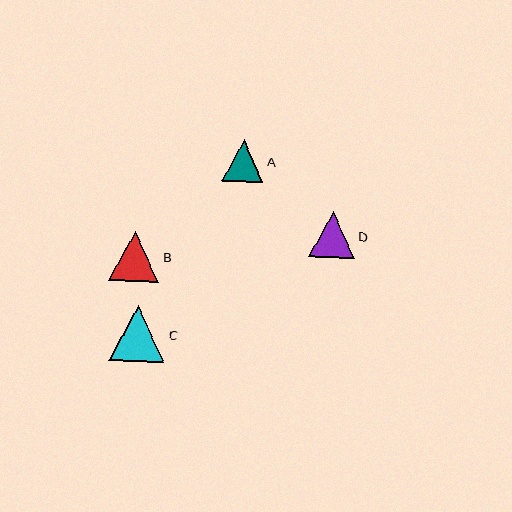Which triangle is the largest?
Triangle C is the largest with a size of approximately 56 pixels.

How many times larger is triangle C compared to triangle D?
Triangle C is approximately 1.2 times the size of triangle D.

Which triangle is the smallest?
Triangle A is the smallest with a size of approximately 42 pixels.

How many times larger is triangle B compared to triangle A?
Triangle B is approximately 1.2 times the size of triangle A.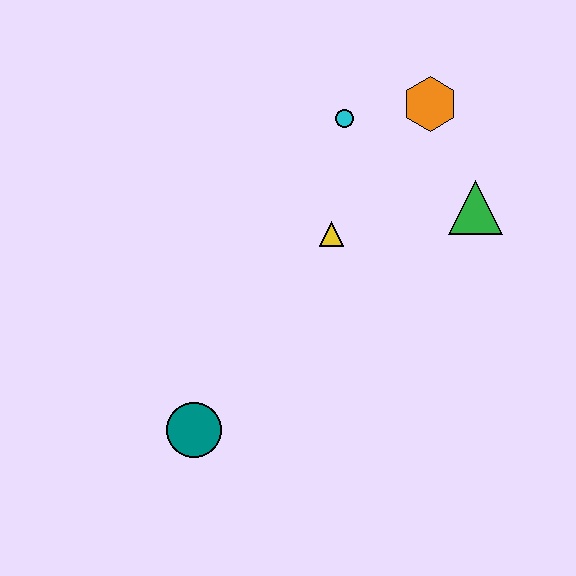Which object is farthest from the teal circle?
The orange hexagon is farthest from the teal circle.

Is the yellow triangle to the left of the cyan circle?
Yes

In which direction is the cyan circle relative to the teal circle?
The cyan circle is above the teal circle.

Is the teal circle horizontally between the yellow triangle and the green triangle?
No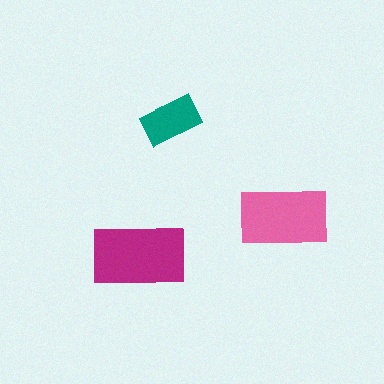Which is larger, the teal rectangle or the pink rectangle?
The pink one.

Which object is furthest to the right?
The pink rectangle is rightmost.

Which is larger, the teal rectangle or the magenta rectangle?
The magenta one.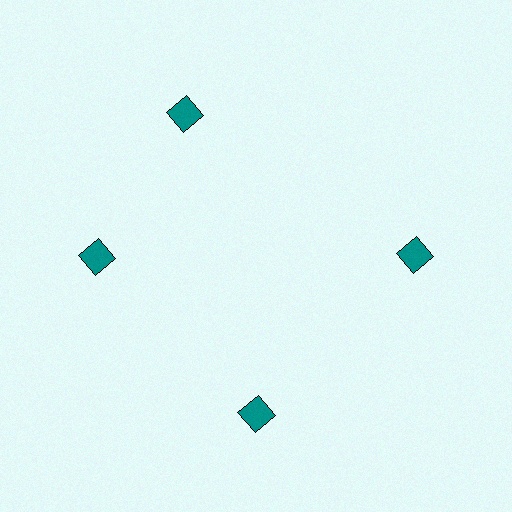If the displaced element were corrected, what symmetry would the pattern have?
It would have 4-fold rotational symmetry — the pattern would map onto itself every 90 degrees.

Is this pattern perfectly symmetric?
No. The 4 teal diamonds are arranged in a ring, but one element near the 12 o'clock position is rotated out of alignment along the ring, breaking the 4-fold rotational symmetry.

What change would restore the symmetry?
The symmetry would be restored by rotating it back into even spacing with its neighbors so that all 4 diamonds sit at equal angles and equal distance from the center.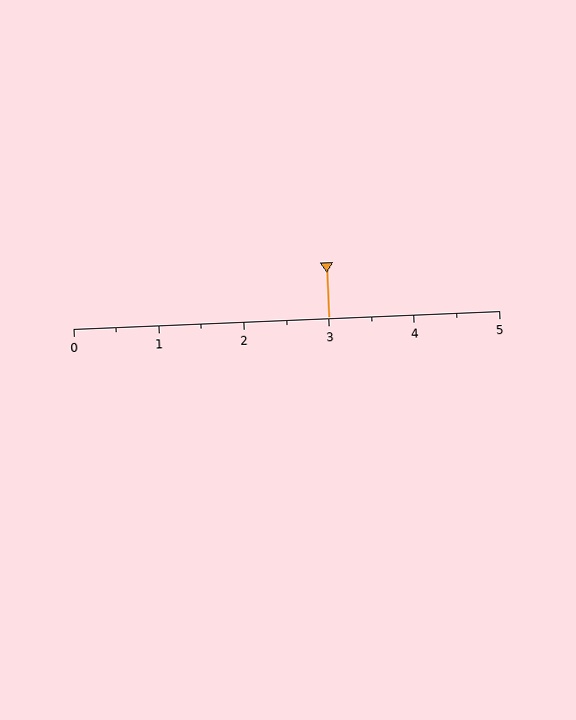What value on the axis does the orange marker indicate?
The marker indicates approximately 3.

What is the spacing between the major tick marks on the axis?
The major ticks are spaced 1 apart.